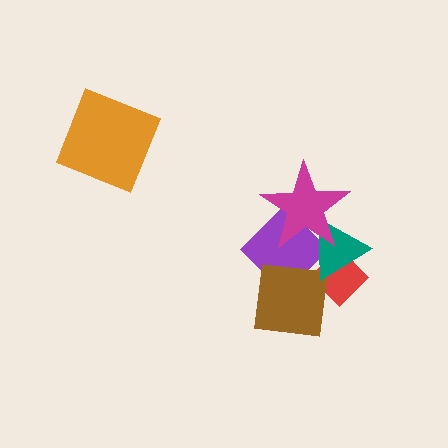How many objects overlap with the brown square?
3 objects overlap with the brown square.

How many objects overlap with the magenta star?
2 objects overlap with the magenta star.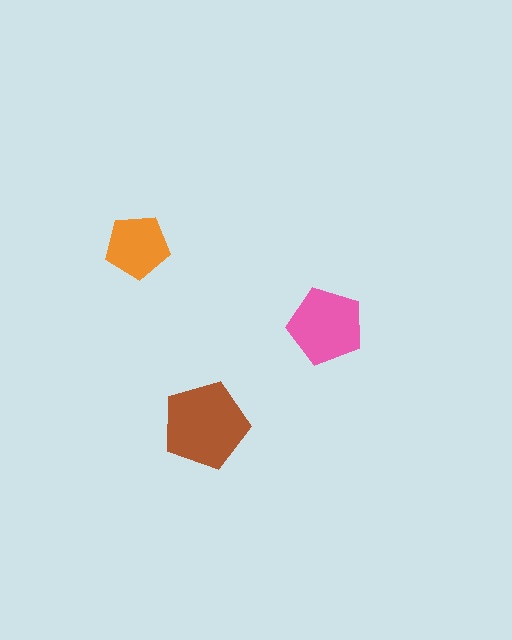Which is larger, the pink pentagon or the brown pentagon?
The brown one.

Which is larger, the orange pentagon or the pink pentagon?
The pink one.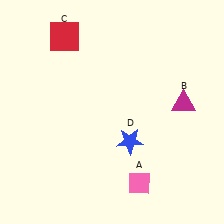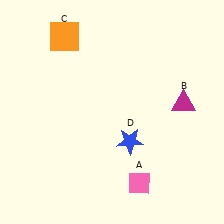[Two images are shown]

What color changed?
The square (C) changed from red in Image 1 to orange in Image 2.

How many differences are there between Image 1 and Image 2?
There is 1 difference between the two images.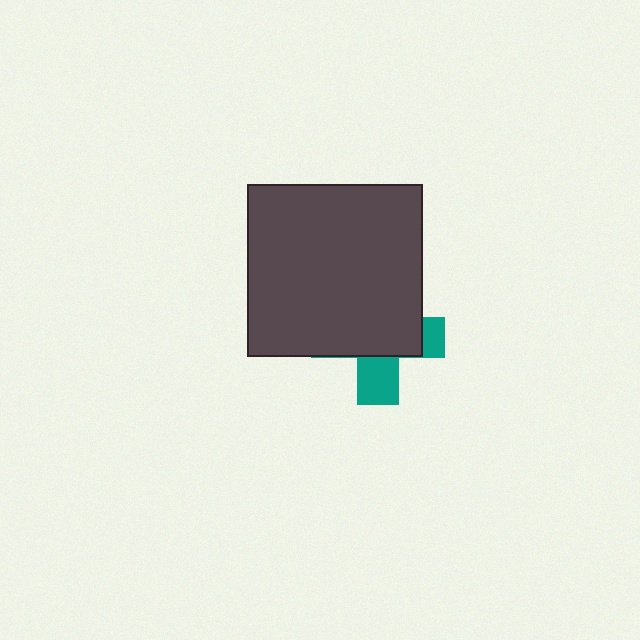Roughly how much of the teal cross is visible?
A small part of it is visible (roughly 31%).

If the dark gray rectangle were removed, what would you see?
You would see the complete teal cross.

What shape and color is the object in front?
The object in front is a dark gray rectangle.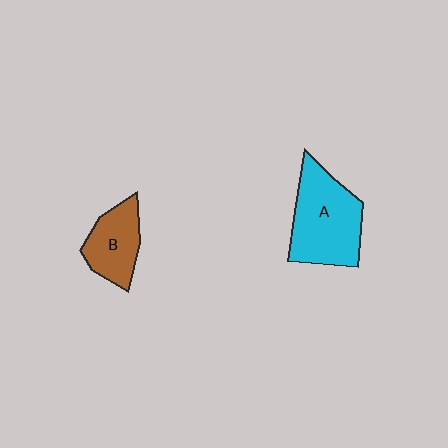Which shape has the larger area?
Shape A (cyan).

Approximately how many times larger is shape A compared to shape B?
Approximately 1.6 times.